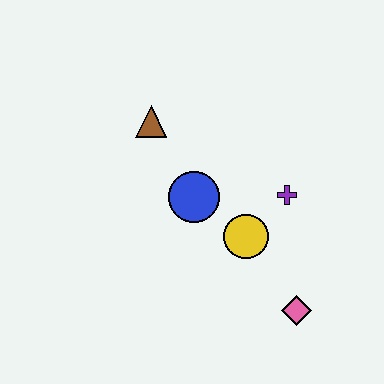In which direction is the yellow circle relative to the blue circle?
The yellow circle is to the right of the blue circle.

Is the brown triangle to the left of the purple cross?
Yes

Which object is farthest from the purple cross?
The brown triangle is farthest from the purple cross.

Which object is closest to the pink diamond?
The yellow circle is closest to the pink diamond.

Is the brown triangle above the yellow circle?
Yes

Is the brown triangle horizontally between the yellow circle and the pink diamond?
No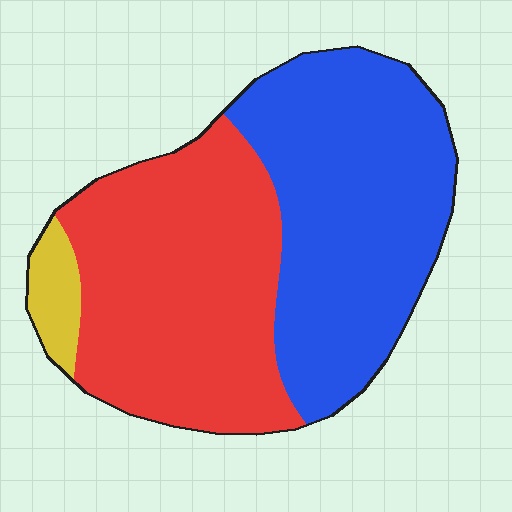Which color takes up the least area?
Yellow, at roughly 5%.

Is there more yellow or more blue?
Blue.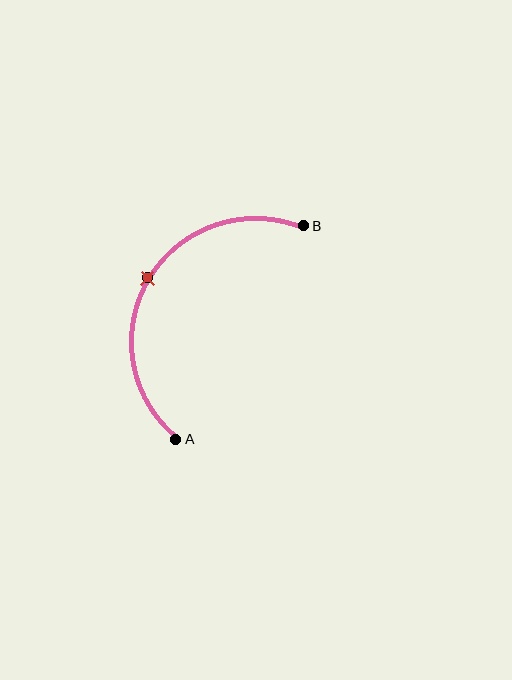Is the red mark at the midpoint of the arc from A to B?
Yes. The red mark lies on the arc at equal arc-length from both A and B — it is the arc midpoint.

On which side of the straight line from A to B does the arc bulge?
The arc bulges to the left of the straight line connecting A and B.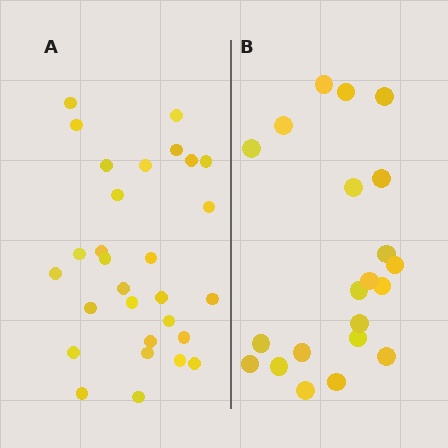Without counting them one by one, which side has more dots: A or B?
Region A (the left region) has more dots.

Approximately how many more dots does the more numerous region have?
Region A has roughly 8 or so more dots than region B.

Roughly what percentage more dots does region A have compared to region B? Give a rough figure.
About 40% more.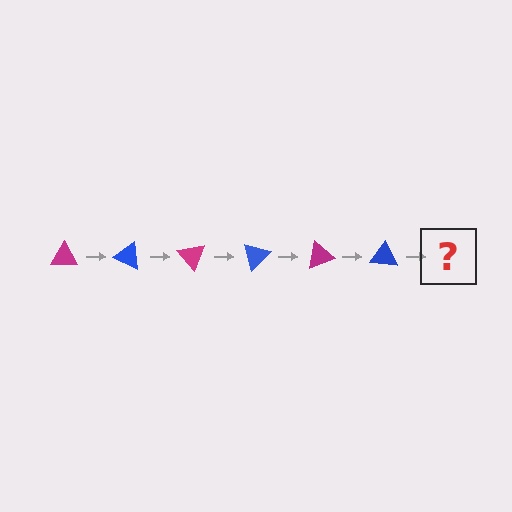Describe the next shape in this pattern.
It should be a magenta triangle, rotated 150 degrees from the start.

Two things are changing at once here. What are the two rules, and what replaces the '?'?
The two rules are that it rotates 25 degrees each step and the color cycles through magenta and blue. The '?' should be a magenta triangle, rotated 150 degrees from the start.